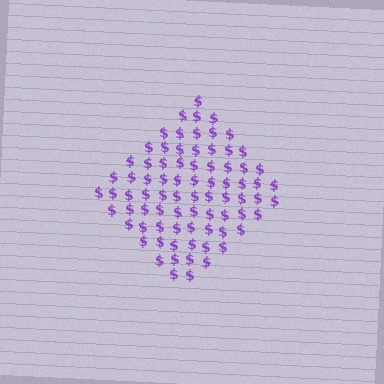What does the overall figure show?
The overall figure shows a diamond.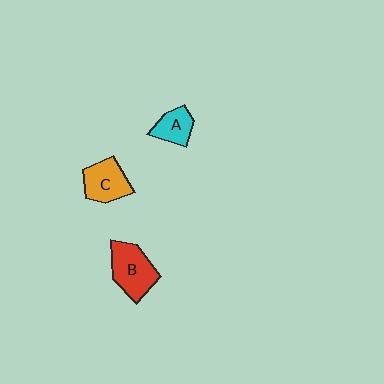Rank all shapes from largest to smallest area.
From largest to smallest: B (red), C (orange), A (cyan).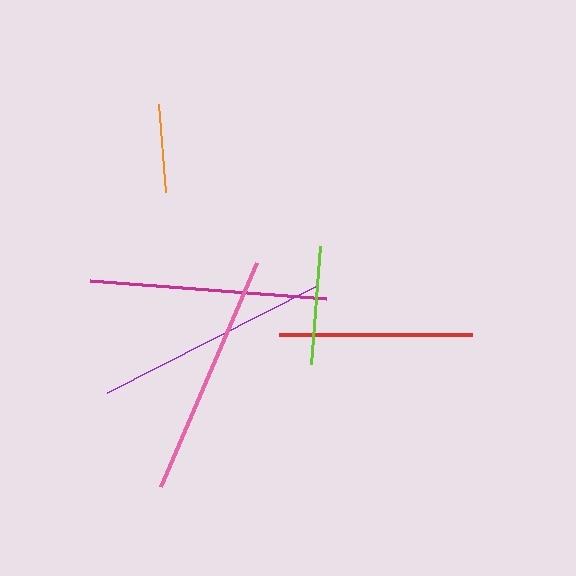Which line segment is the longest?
The pink line is the longest at approximately 244 pixels.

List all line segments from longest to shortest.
From longest to shortest: pink, magenta, purple, red, lime, orange.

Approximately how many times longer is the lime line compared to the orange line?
The lime line is approximately 1.4 times the length of the orange line.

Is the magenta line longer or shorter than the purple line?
The magenta line is longer than the purple line.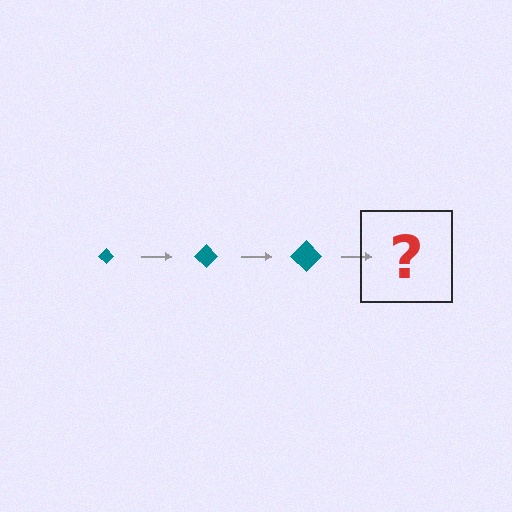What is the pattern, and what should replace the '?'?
The pattern is that the diamond gets progressively larger each step. The '?' should be a teal diamond, larger than the previous one.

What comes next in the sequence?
The next element should be a teal diamond, larger than the previous one.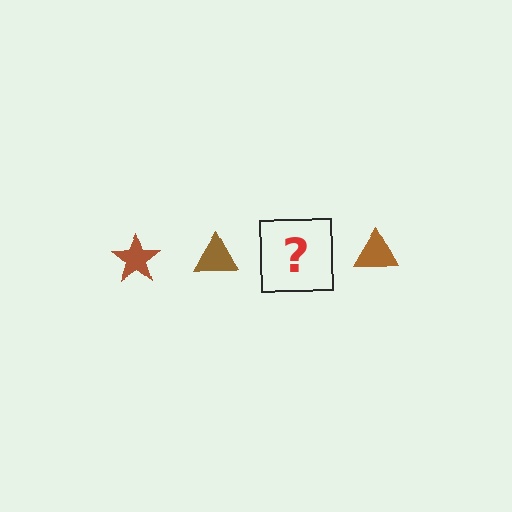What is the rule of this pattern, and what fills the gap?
The rule is that the pattern cycles through star, triangle shapes in brown. The gap should be filled with a brown star.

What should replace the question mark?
The question mark should be replaced with a brown star.